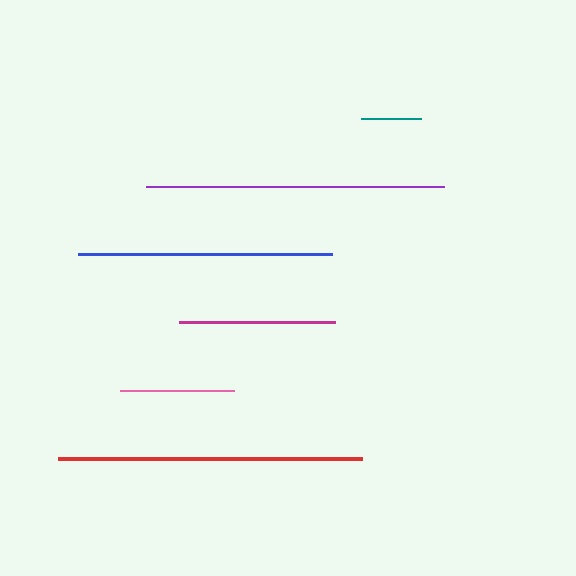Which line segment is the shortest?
The teal line is the shortest at approximately 61 pixels.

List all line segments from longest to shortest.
From longest to shortest: red, purple, blue, magenta, pink, teal.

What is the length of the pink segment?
The pink segment is approximately 114 pixels long.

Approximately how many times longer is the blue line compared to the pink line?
The blue line is approximately 2.2 times the length of the pink line.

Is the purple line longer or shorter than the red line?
The red line is longer than the purple line.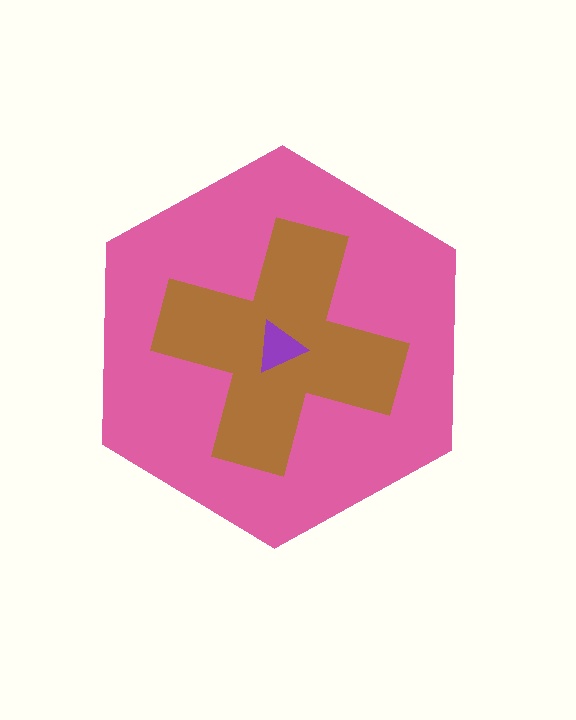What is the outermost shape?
The pink hexagon.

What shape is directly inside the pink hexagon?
The brown cross.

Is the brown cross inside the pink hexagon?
Yes.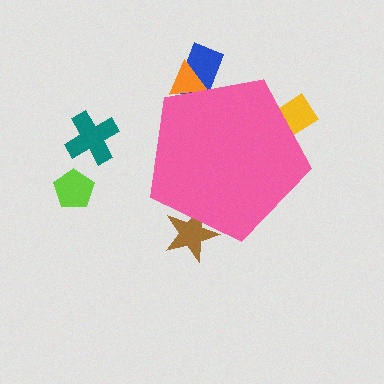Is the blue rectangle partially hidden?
Yes, the blue rectangle is partially hidden behind the pink pentagon.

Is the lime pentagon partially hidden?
No, the lime pentagon is fully visible.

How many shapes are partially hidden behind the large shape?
4 shapes are partially hidden.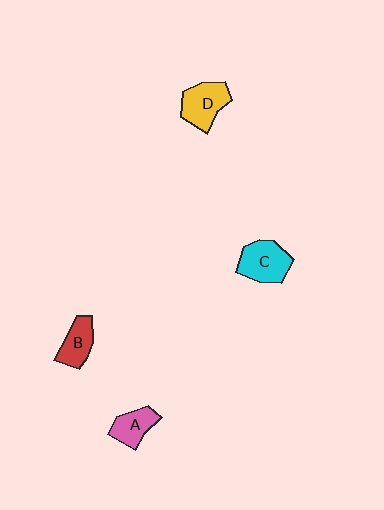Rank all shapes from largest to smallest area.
From largest to smallest: C (cyan), D (yellow), B (red), A (pink).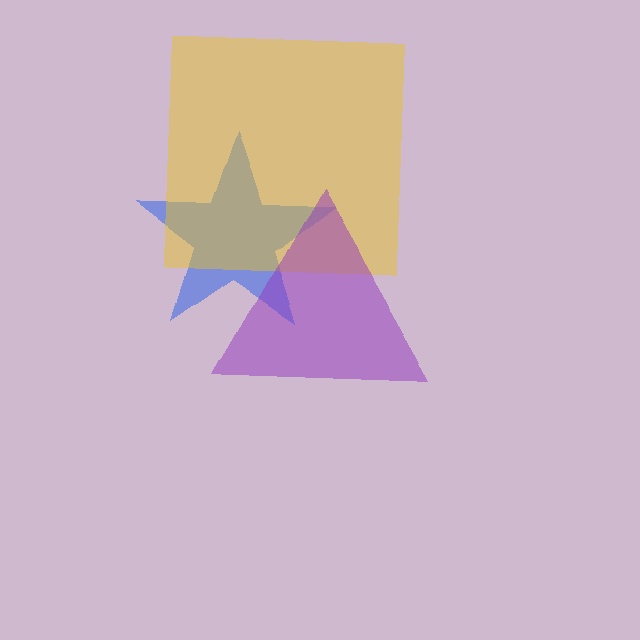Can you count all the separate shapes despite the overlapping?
Yes, there are 3 separate shapes.